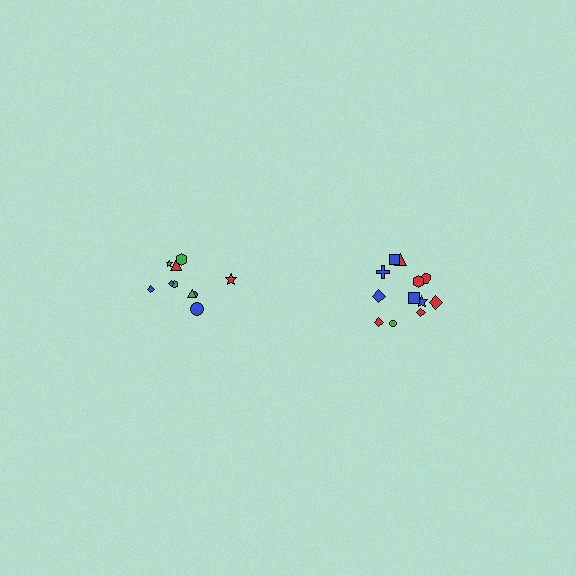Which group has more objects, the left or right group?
The right group.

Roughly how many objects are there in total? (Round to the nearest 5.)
Roughly 20 objects in total.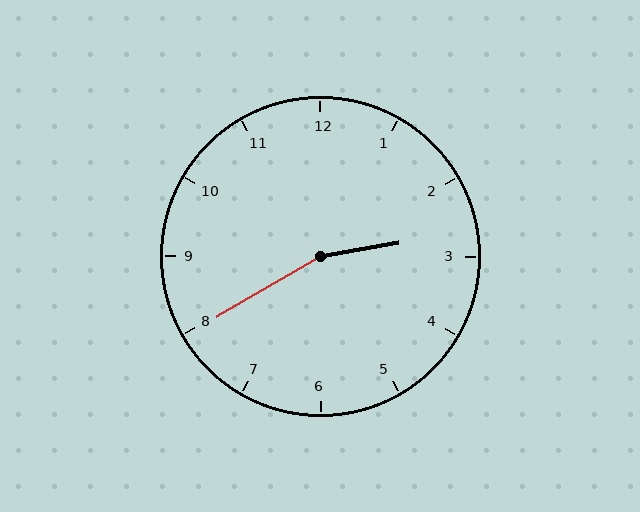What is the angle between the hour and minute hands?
Approximately 160 degrees.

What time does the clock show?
2:40.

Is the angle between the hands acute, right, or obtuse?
It is obtuse.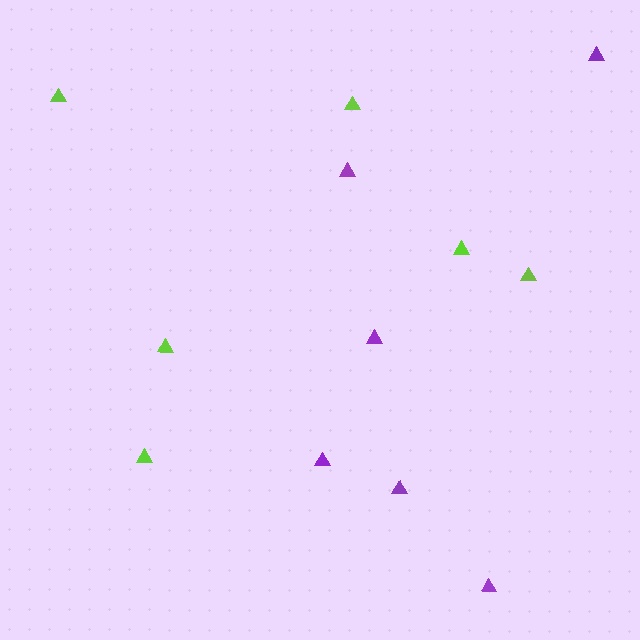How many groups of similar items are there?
There are 2 groups: one group of lime triangles (6) and one group of purple triangles (6).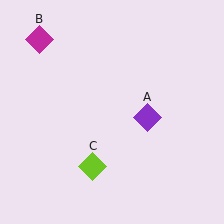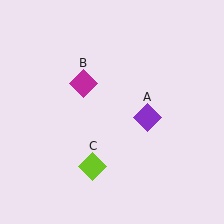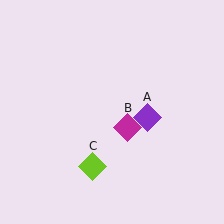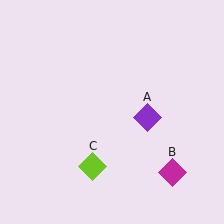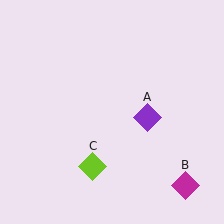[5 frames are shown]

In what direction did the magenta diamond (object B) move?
The magenta diamond (object B) moved down and to the right.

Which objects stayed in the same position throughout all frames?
Purple diamond (object A) and lime diamond (object C) remained stationary.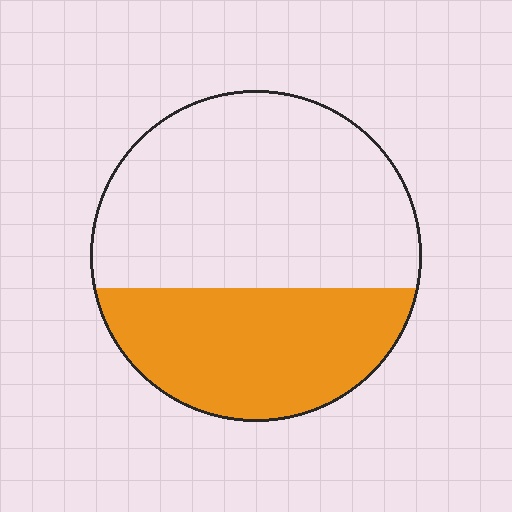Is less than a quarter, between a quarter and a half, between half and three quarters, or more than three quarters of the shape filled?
Between a quarter and a half.